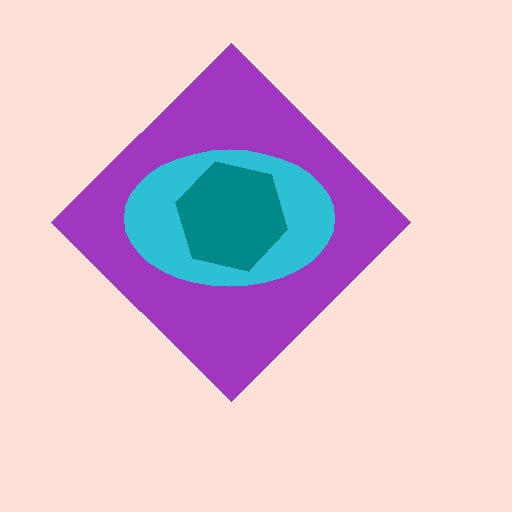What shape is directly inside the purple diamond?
The cyan ellipse.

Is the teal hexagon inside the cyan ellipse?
Yes.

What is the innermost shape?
The teal hexagon.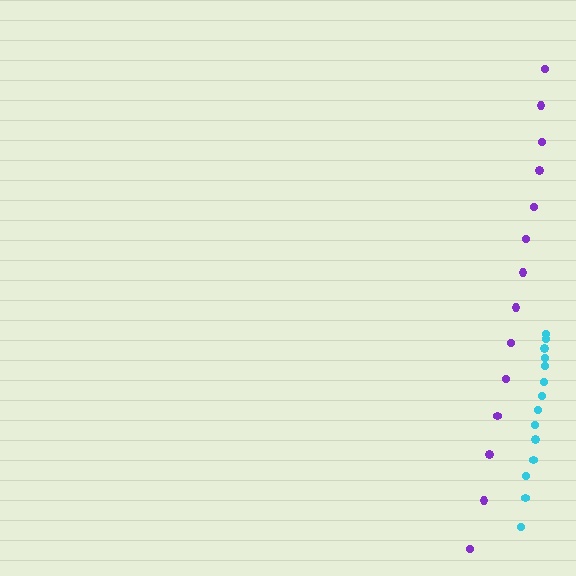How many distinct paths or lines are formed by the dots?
There are 2 distinct paths.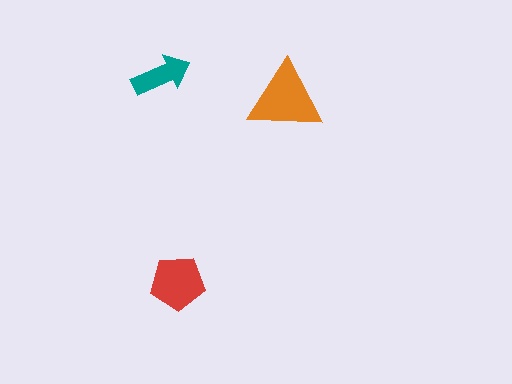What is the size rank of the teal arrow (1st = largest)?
3rd.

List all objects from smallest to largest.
The teal arrow, the red pentagon, the orange triangle.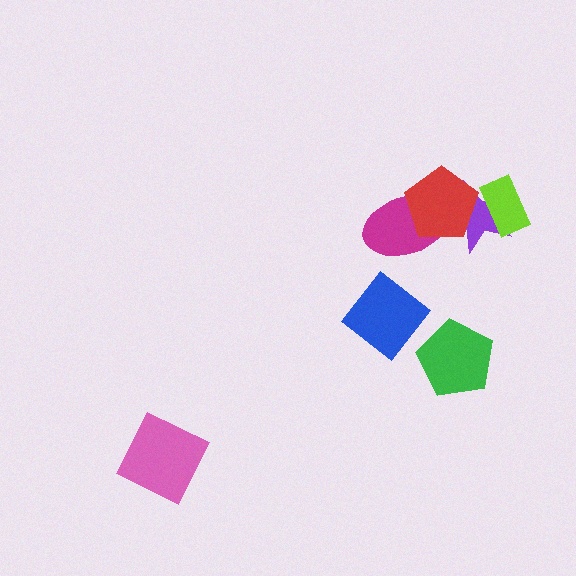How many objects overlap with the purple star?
2 objects overlap with the purple star.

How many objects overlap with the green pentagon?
0 objects overlap with the green pentagon.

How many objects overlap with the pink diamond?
0 objects overlap with the pink diamond.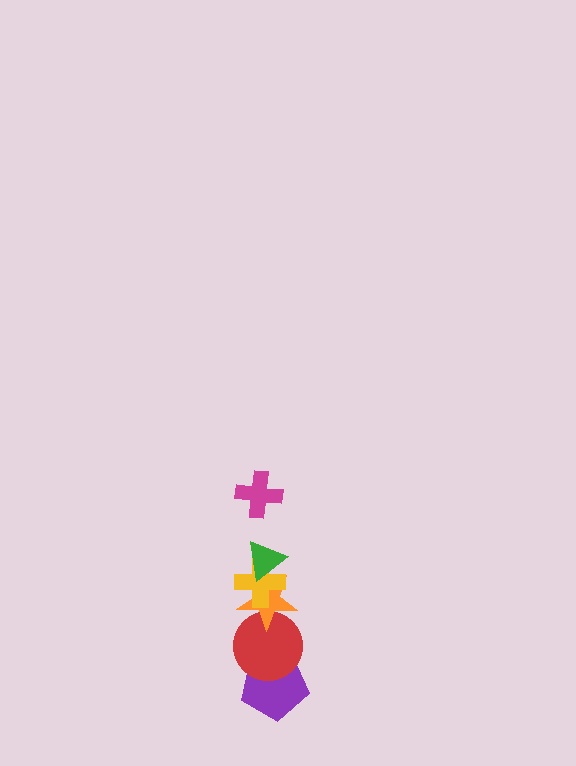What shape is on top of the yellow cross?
The green triangle is on top of the yellow cross.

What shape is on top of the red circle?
The orange star is on top of the red circle.